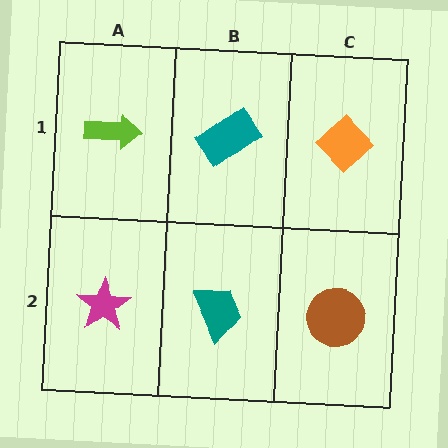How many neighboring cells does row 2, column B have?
3.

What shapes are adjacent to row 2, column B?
A teal rectangle (row 1, column B), a magenta star (row 2, column A), a brown circle (row 2, column C).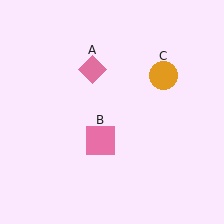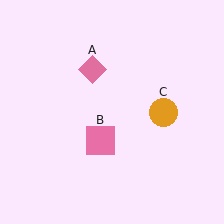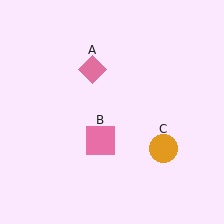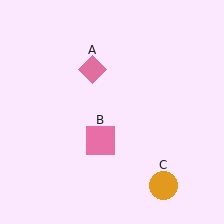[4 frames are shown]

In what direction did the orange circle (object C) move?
The orange circle (object C) moved down.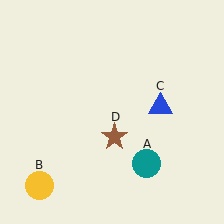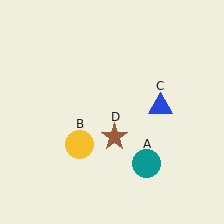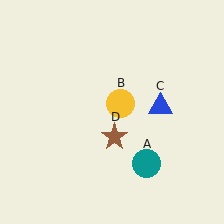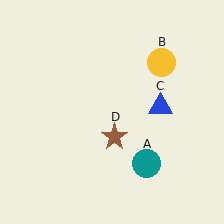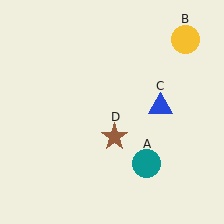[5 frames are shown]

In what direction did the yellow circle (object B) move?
The yellow circle (object B) moved up and to the right.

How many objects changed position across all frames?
1 object changed position: yellow circle (object B).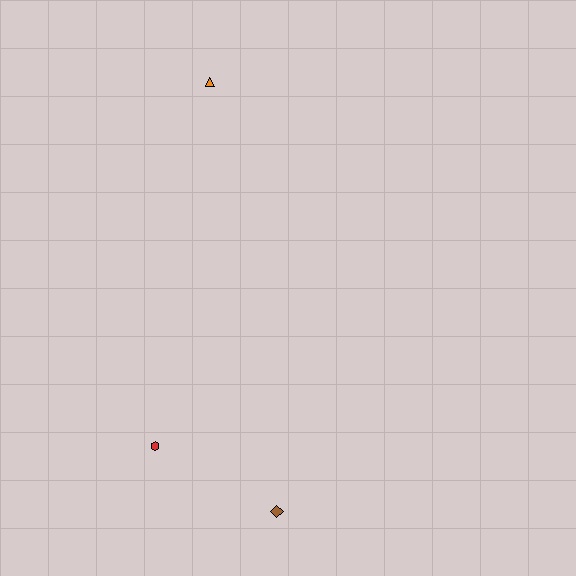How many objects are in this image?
There are 3 objects.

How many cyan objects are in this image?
There are no cyan objects.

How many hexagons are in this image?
There is 1 hexagon.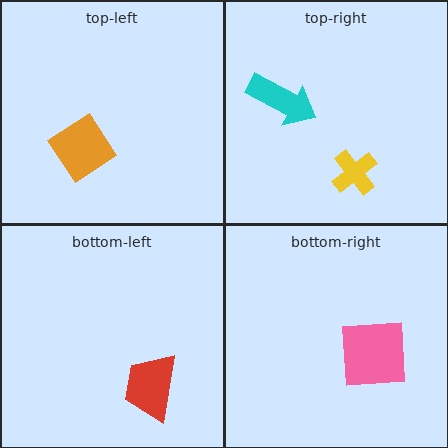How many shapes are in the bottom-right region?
1.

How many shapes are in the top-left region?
1.